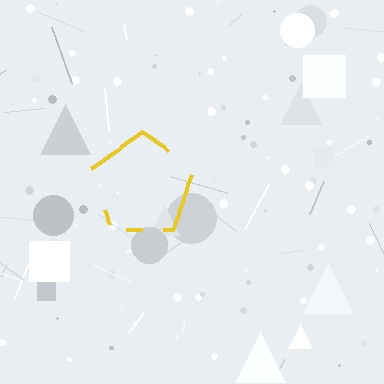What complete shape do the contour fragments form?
The contour fragments form a pentagon.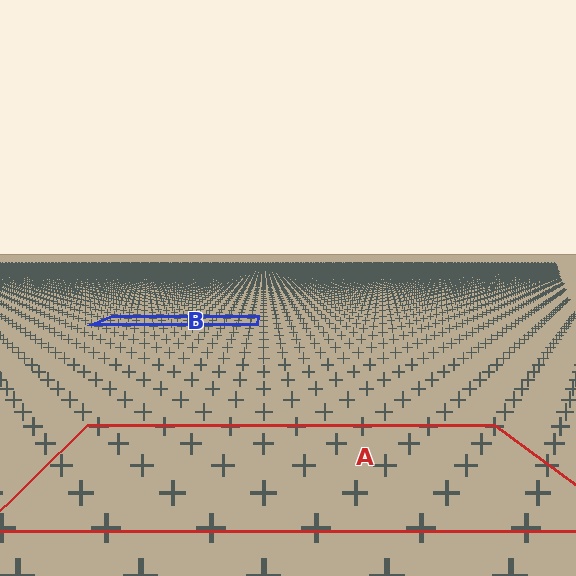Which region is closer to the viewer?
Region A is closer. The texture elements there are larger and more spread out.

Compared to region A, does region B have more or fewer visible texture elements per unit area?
Region B has more texture elements per unit area — they are packed more densely because it is farther away.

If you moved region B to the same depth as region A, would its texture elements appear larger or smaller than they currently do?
They would appear larger. At a closer depth, the same texture elements are projected at a bigger on-screen size.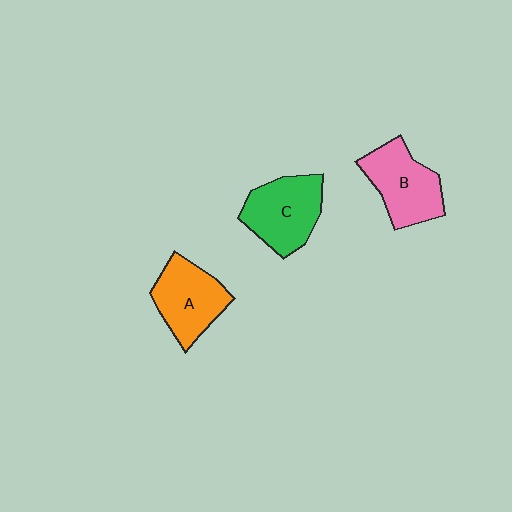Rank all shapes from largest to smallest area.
From largest to smallest: C (green), B (pink), A (orange).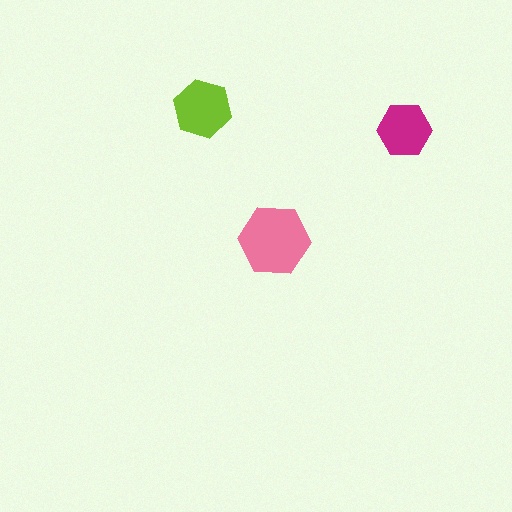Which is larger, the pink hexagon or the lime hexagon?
The pink one.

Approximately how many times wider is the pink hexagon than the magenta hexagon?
About 1.5 times wider.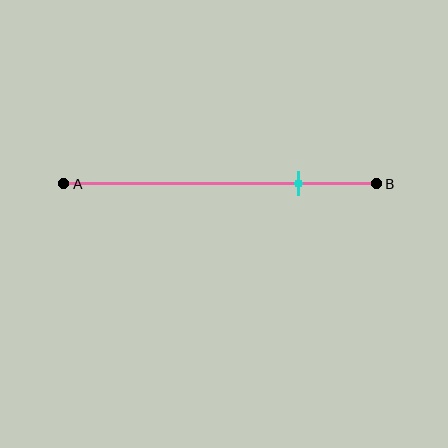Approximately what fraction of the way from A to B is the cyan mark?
The cyan mark is approximately 75% of the way from A to B.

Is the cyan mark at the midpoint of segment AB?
No, the mark is at about 75% from A, not at the 50% midpoint.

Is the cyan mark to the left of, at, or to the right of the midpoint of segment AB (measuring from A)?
The cyan mark is to the right of the midpoint of segment AB.